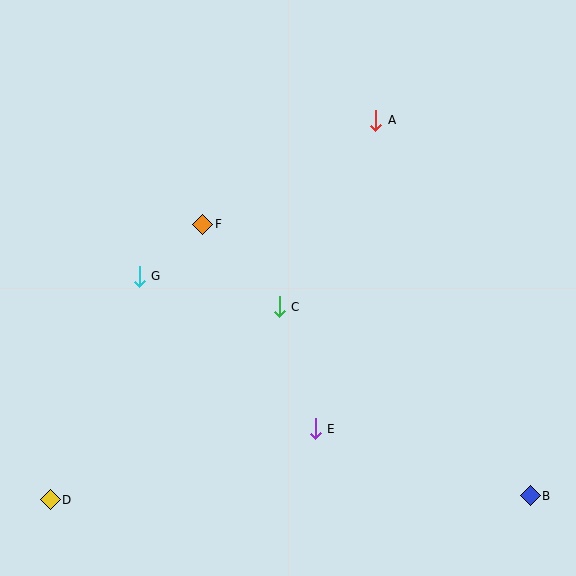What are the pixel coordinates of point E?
Point E is at (315, 429).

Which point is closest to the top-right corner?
Point A is closest to the top-right corner.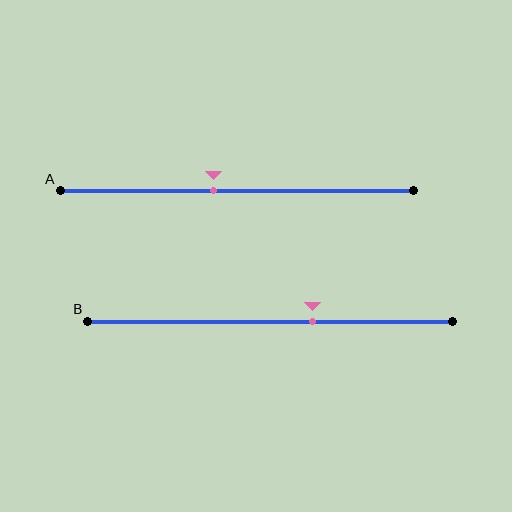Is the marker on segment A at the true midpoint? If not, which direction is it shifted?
No, the marker on segment A is shifted to the left by about 7% of the segment length.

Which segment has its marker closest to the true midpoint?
Segment A has its marker closest to the true midpoint.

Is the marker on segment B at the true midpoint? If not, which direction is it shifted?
No, the marker on segment B is shifted to the right by about 12% of the segment length.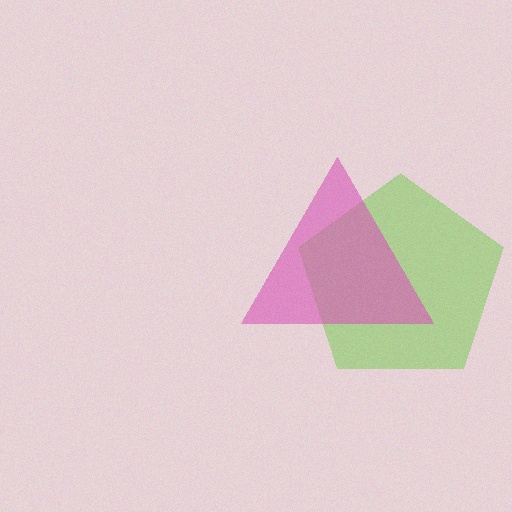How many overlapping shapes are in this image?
There are 2 overlapping shapes in the image.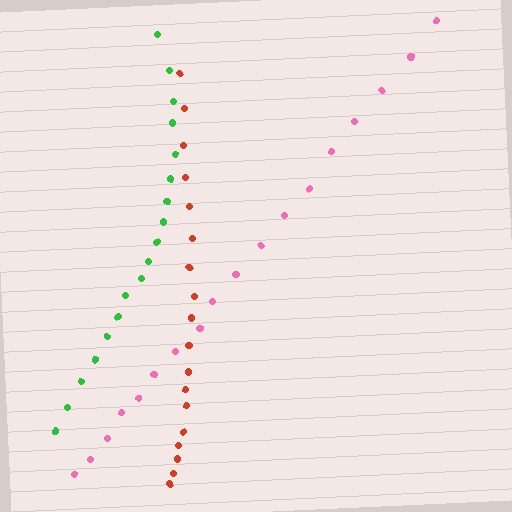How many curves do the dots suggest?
There are 3 distinct paths.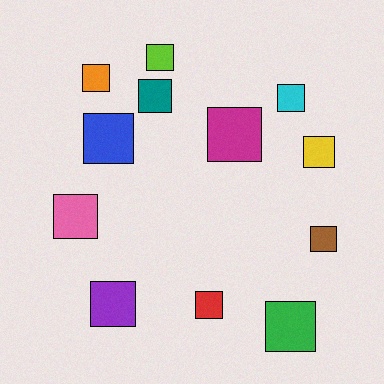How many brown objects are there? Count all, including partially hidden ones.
There is 1 brown object.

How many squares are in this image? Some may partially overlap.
There are 12 squares.